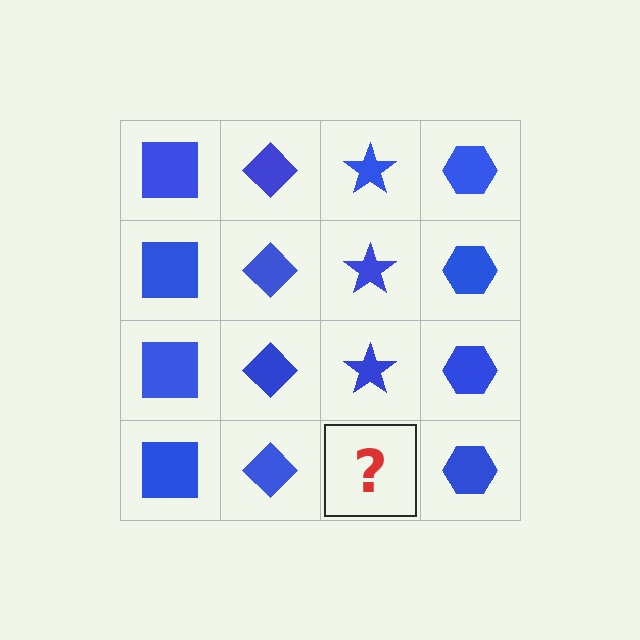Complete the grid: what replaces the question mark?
The question mark should be replaced with a blue star.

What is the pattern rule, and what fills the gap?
The rule is that each column has a consistent shape. The gap should be filled with a blue star.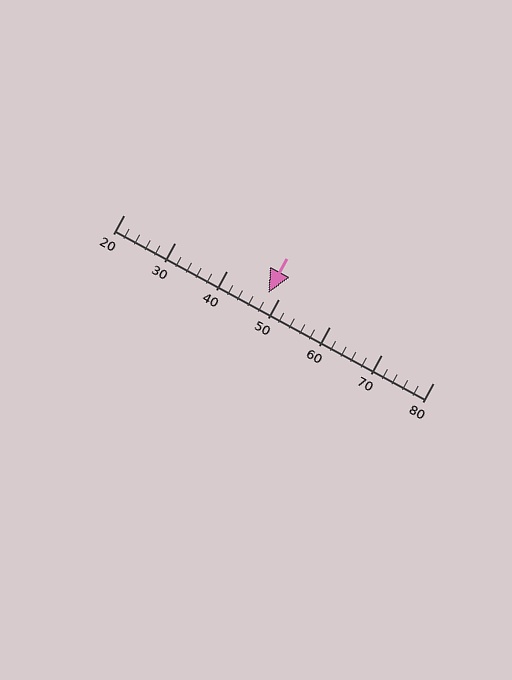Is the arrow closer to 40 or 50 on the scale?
The arrow is closer to 50.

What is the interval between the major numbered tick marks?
The major tick marks are spaced 10 units apart.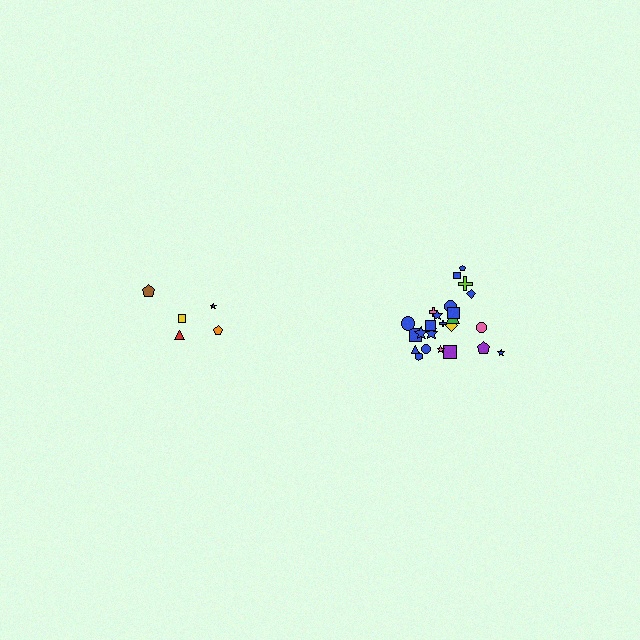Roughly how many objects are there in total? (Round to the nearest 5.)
Roughly 30 objects in total.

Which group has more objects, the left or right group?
The right group.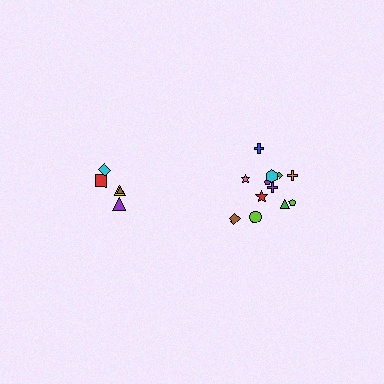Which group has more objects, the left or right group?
The right group.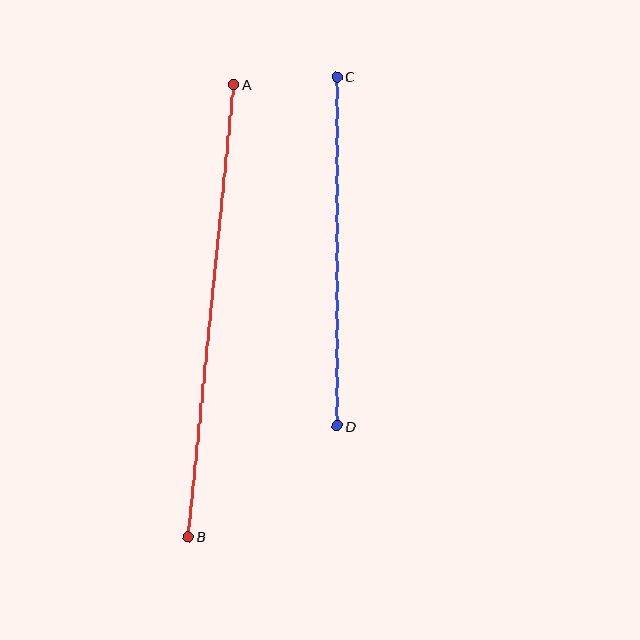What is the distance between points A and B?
The distance is approximately 455 pixels.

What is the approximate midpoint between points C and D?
The midpoint is at approximately (337, 251) pixels.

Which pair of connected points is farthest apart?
Points A and B are farthest apart.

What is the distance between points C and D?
The distance is approximately 349 pixels.